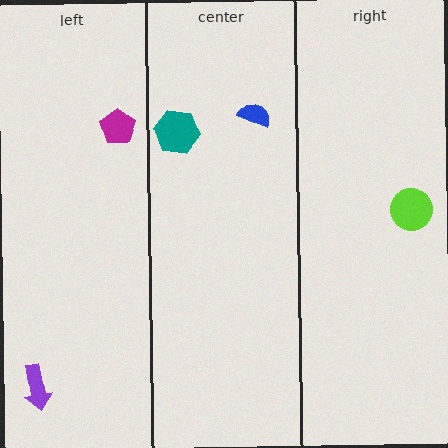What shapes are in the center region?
The blue semicircle, the teal hexagon.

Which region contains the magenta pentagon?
The left region.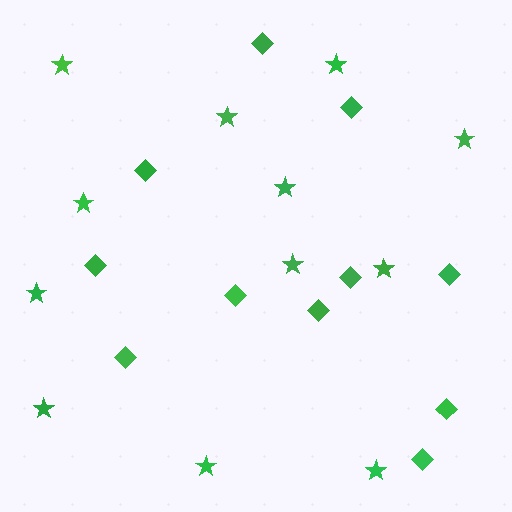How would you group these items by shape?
There are 2 groups: one group of diamonds (11) and one group of stars (12).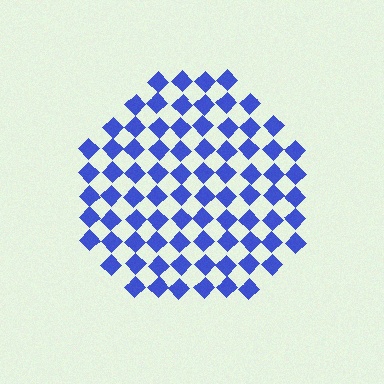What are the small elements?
The small elements are diamonds.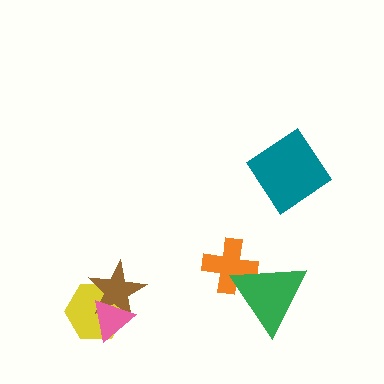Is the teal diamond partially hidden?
No, no other shape covers it.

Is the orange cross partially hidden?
Yes, it is partially covered by another shape.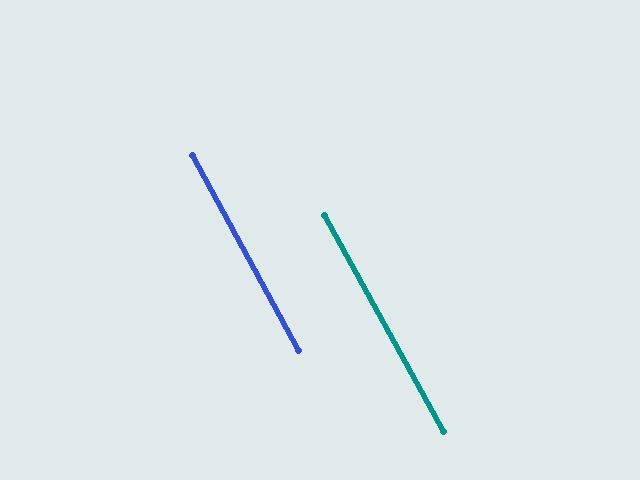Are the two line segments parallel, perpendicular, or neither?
Parallel — their directions differ by only 0.2°.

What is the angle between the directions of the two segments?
Approximately 0 degrees.